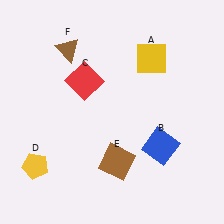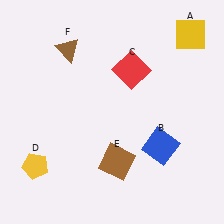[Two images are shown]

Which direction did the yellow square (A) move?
The yellow square (A) moved right.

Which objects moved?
The objects that moved are: the yellow square (A), the red square (C).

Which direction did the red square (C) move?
The red square (C) moved right.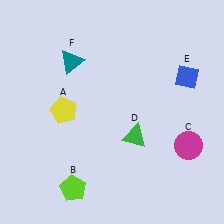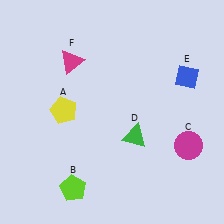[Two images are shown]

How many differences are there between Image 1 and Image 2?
There is 1 difference between the two images.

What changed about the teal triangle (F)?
In Image 1, F is teal. In Image 2, it changed to magenta.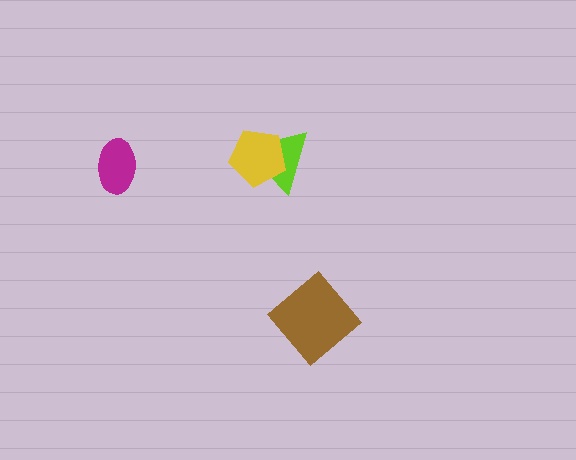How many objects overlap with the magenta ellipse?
0 objects overlap with the magenta ellipse.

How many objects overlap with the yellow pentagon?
1 object overlaps with the yellow pentagon.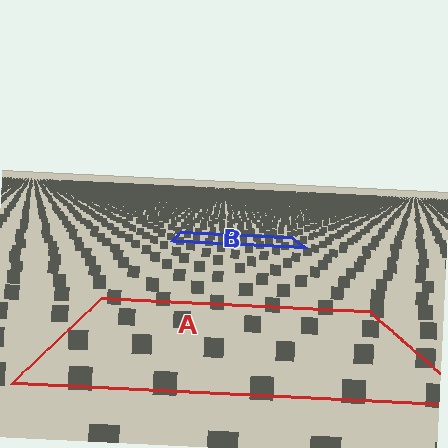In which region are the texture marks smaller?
The texture marks are smaller in region B, because it is farther away.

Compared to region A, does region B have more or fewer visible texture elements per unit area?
Region B has more texture elements per unit area — they are packed more densely because it is farther away.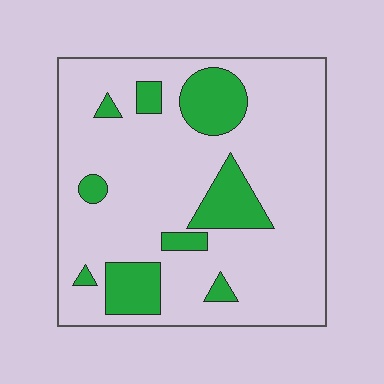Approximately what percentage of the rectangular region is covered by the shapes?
Approximately 20%.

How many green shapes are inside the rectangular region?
9.